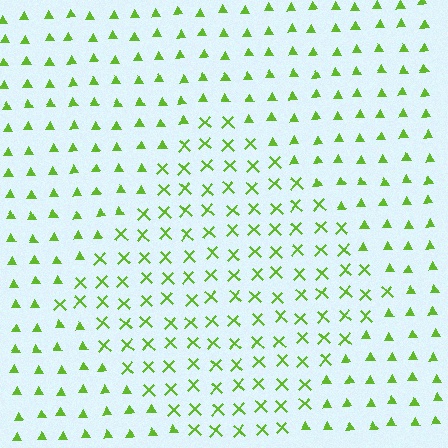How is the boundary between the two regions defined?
The boundary is defined by a change in element shape: X marks inside vs. triangles outside. All elements share the same color and spacing.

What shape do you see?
I see a diamond.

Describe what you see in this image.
The image is filled with small lime elements arranged in a uniform grid. A diamond-shaped region contains X marks, while the surrounding area contains triangles. The boundary is defined purely by the change in element shape.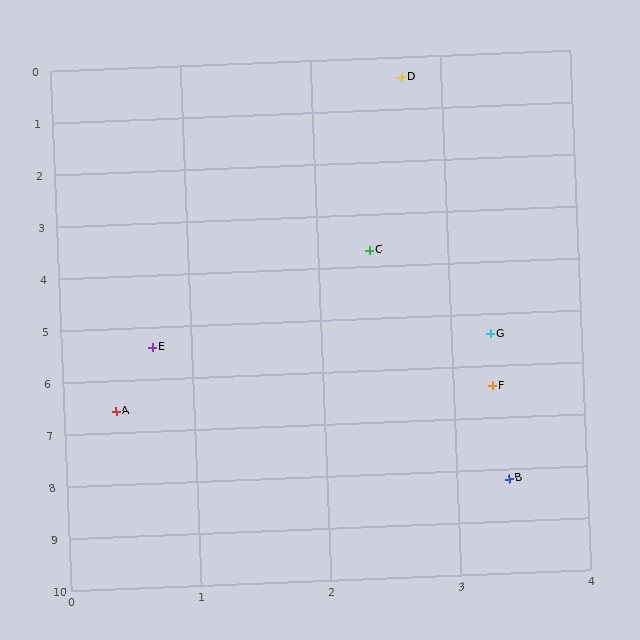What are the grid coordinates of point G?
Point G is at approximately (3.3, 5.4).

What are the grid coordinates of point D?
Point D is at approximately (2.7, 0.4).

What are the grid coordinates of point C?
Point C is at approximately (2.4, 3.7).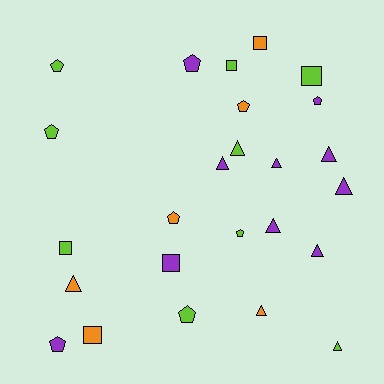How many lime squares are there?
There are 3 lime squares.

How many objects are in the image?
There are 25 objects.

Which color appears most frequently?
Purple, with 10 objects.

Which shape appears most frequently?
Triangle, with 10 objects.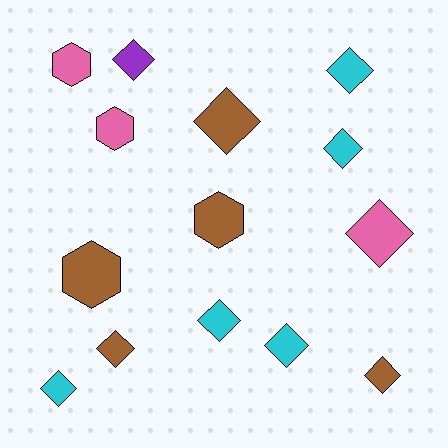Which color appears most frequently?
Brown, with 5 objects.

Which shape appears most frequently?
Diamond, with 10 objects.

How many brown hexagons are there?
There are 2 brown hexagons.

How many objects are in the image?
There are 14 objects.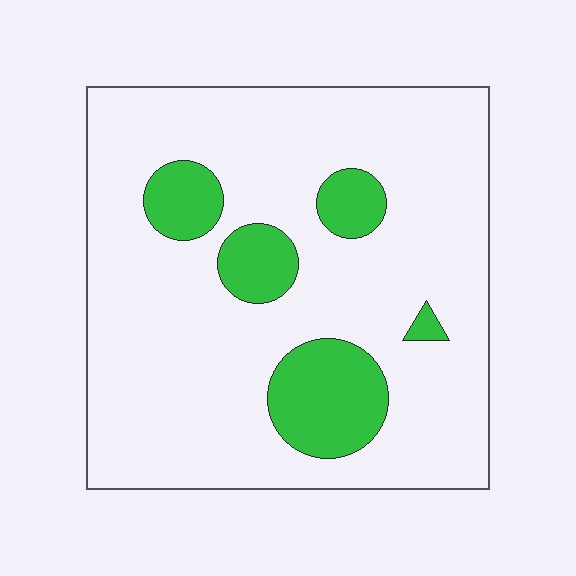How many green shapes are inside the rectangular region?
5.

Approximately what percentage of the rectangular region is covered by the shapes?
Approximately 15%.